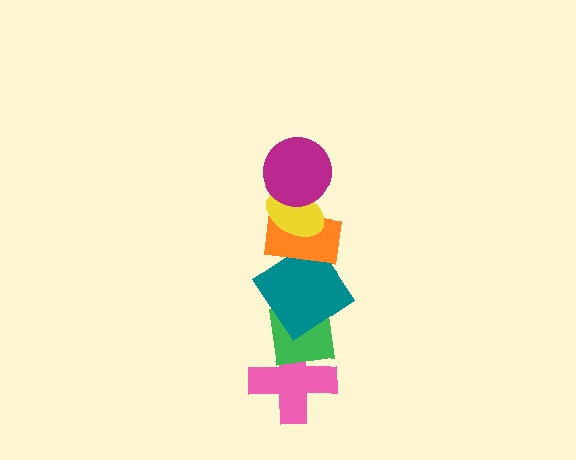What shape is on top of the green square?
The teal diamond is on top of the green square.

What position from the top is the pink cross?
The pink cross is 6th from the top.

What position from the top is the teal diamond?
The teal diamond is 4th from the top.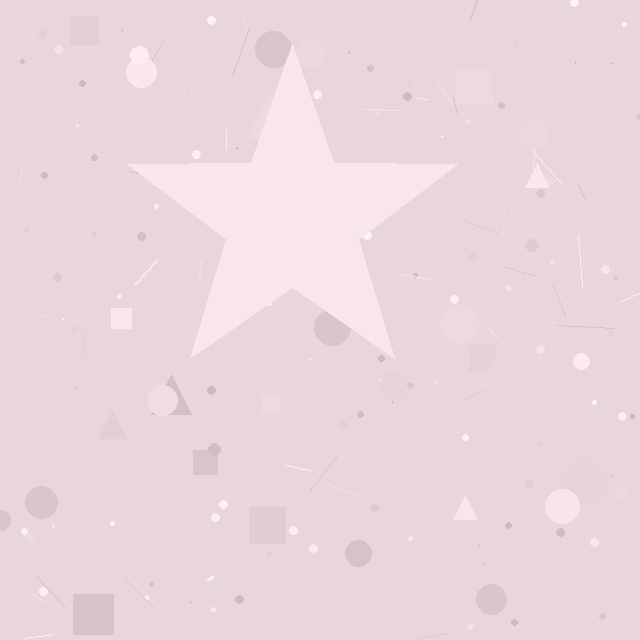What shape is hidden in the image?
A star is hidden in the image.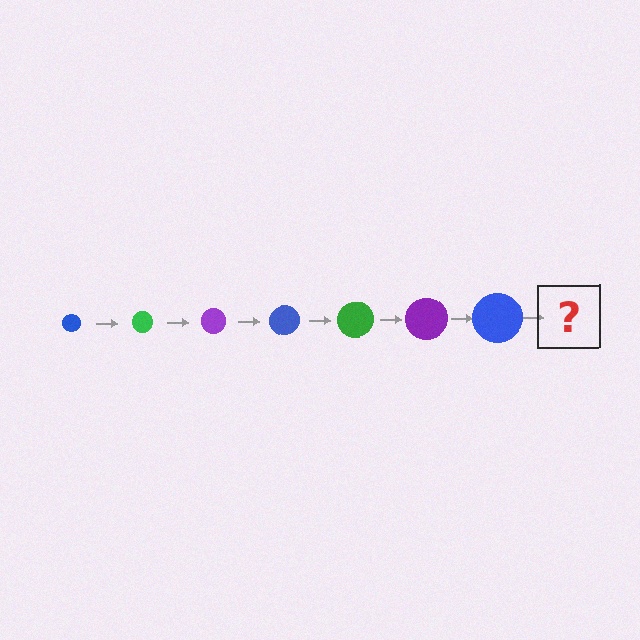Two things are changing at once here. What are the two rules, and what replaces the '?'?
The two rules are that the circle grows larger each step and the color cycles through blue, green, and purple. The '?' should be a green circle, larger than the previous one.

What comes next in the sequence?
The next element should be a green circle, larger than the previous one.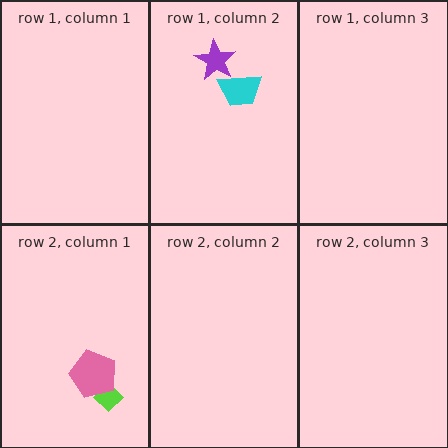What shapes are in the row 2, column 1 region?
The lime diamond, the pink pentagon.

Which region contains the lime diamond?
The row 2, column 1 region.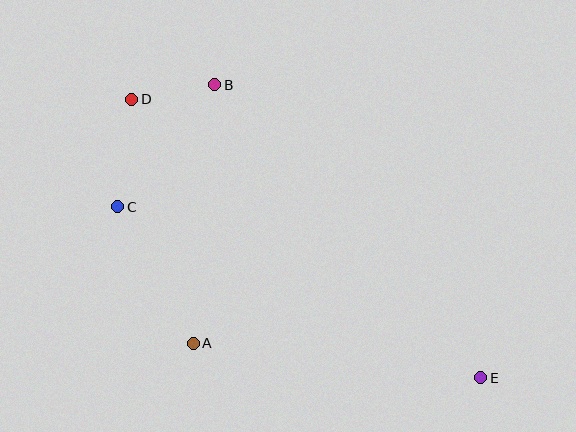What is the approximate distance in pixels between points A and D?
The distance between A and D is approximately 252 pixels.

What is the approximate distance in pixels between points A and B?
The distance between A and B is approximately 259 pixels.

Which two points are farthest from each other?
Points D and E are farthest from each other.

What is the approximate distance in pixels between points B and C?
The distance between B and C is approximately 156 pixels.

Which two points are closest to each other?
Points B and D are closest to each other.